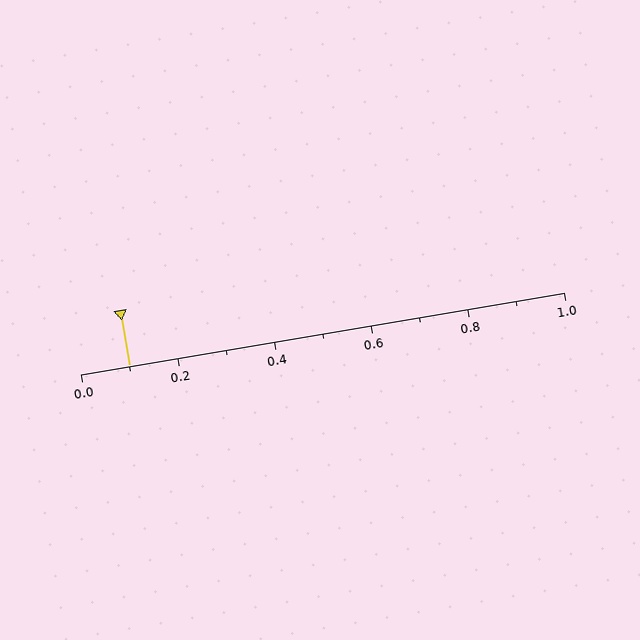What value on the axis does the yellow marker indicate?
The marker indicates approximately 0.1.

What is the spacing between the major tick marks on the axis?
The major ticks are spaced 0.2 apart.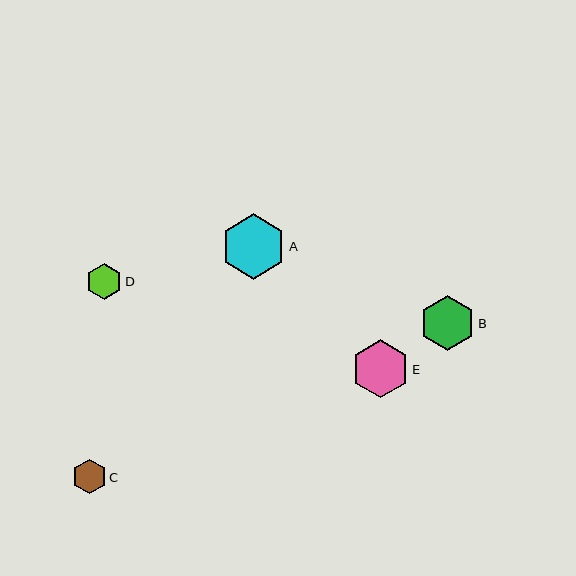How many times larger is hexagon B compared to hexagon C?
Hexagon B is approximately 1.6 times the size of hexagon C.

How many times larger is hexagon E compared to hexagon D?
Hexagon E is approximately 1.6 times the size of hexagon D.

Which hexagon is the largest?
Hexagon A is the largest with a size of approximately 66 pixels.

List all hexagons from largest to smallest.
From largest to smallest: A, E, B, D, C.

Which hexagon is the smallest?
Hexagon C is the smallest with a size of approximately 35 pixels.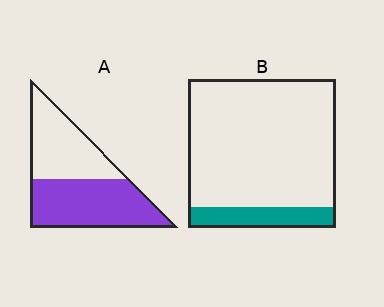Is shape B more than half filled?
No.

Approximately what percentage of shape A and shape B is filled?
A is approximately 55% and B is approximately 15%.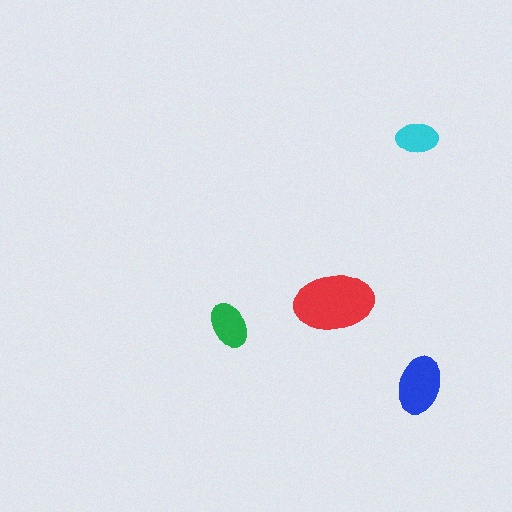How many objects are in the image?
There are 4 objects in the image.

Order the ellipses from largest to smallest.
the red one, the blue one, the green one, the cyan one.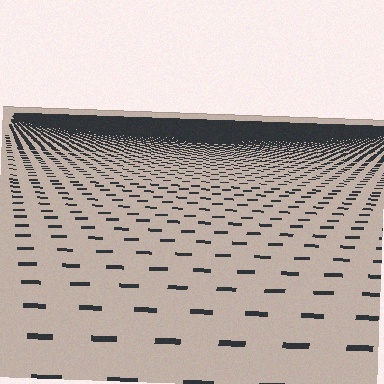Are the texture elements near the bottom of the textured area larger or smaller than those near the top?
Larger. Near the bottom, elements are closer to the viewer and appear at a bigger on-screen size.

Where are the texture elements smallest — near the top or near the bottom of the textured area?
Near the top.